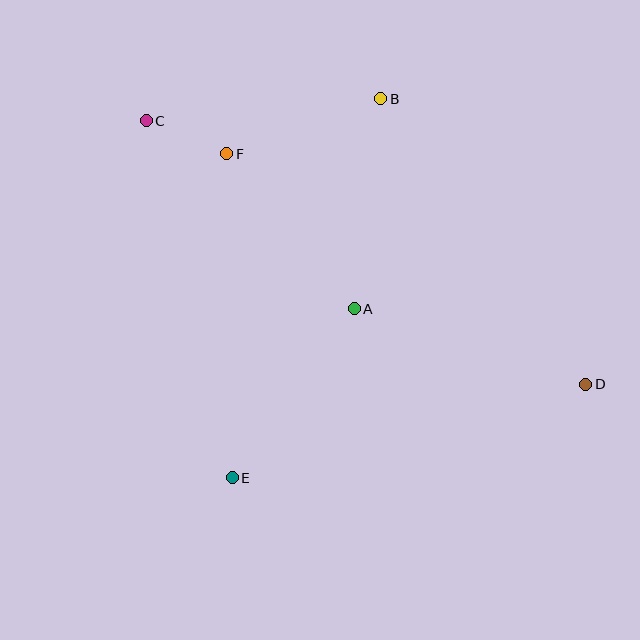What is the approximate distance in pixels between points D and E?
The distance between D and E is approximately 365 pixels.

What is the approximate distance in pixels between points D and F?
The distance between D and F is approximately 427 pixels.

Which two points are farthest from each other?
Points C and D are farthest from each other.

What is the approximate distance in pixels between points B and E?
The distance between B and E is approximately 407 pixels.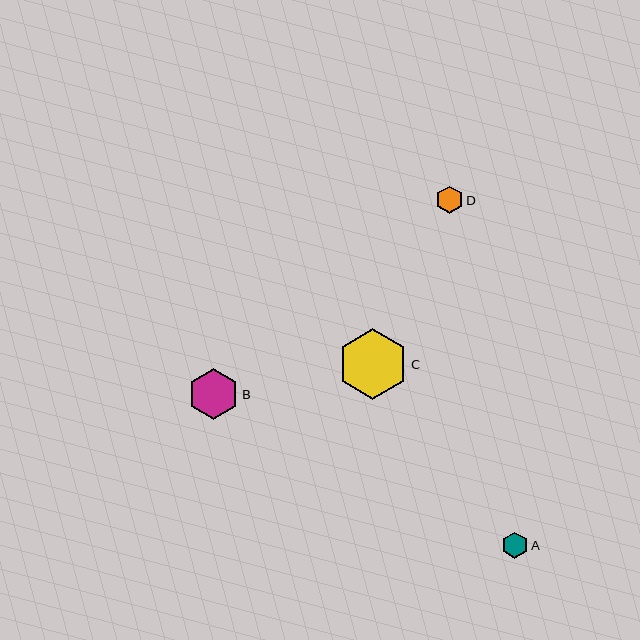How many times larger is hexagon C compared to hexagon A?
Hexagon C is approximately 2.7 times the size of hexagon A.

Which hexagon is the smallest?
Hexagon A is the smallest with a size of approximately 26 pixels.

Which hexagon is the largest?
Hexagon C is the largest with a size of approximately 71 pixels.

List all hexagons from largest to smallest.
From largest to smallest: C, B, D, A.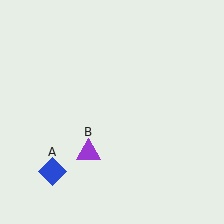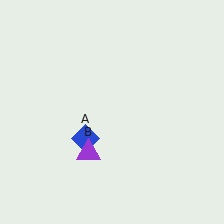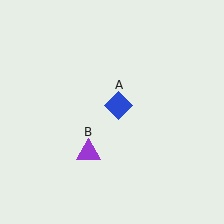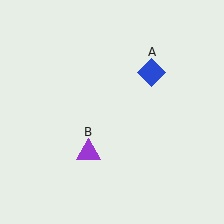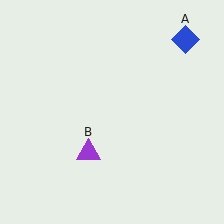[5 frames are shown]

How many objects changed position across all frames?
1 object changed position: blue diamond (object A).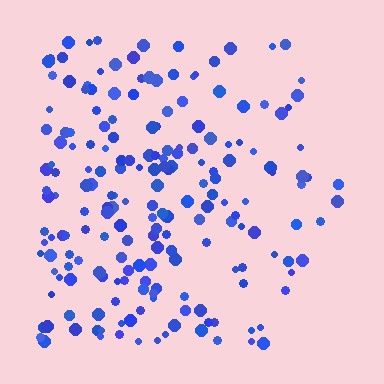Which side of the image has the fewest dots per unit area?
The right.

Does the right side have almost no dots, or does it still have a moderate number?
Still a moderate number, just noticeably fewer than the left.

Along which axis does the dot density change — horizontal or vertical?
Horizontal.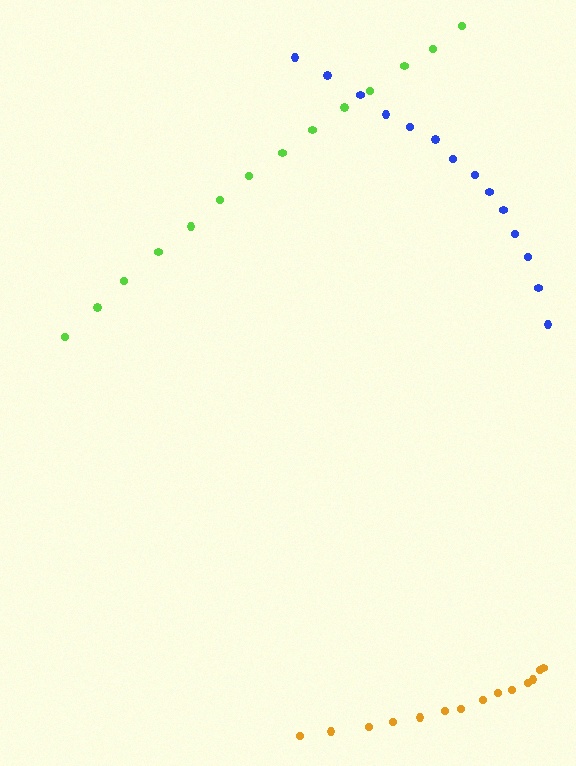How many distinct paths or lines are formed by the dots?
There are 3 distinct paths.